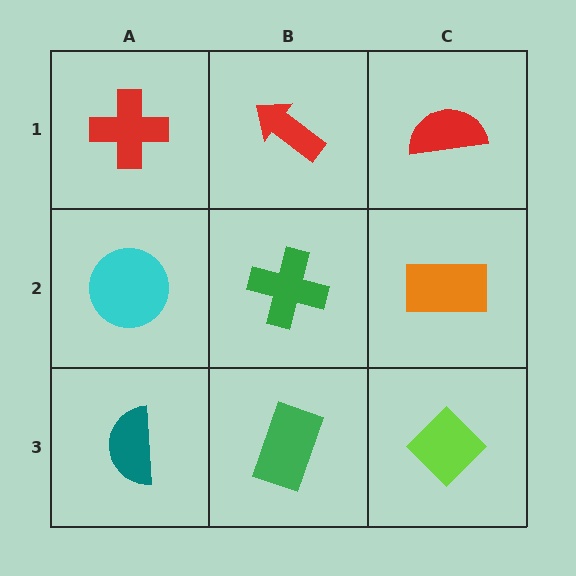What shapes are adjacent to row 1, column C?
An orange rectangle (row 2, column C), a red arrow (row 1, column B).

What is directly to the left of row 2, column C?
A green cross.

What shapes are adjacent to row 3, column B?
A green cross (row 2, column B), a teal semicircle (row 3, column A), a lime diamond (row 3, column C).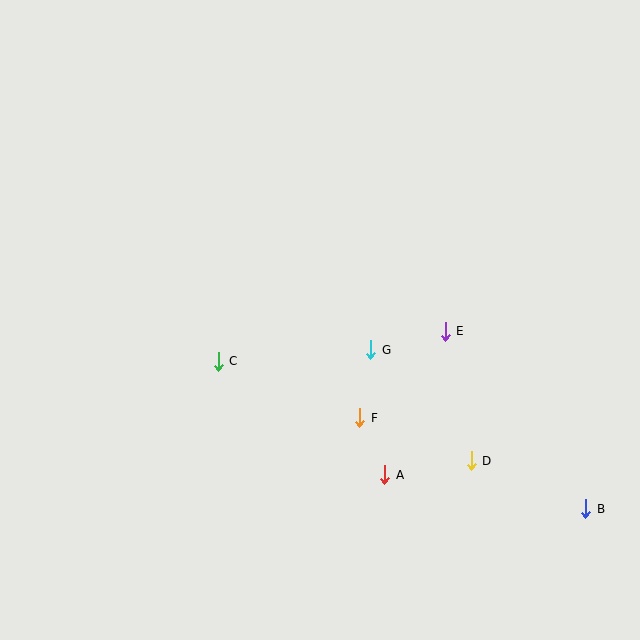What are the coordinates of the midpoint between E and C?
The midpoint between E and C is at (332, 346).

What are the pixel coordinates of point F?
Point F is at (360, 418).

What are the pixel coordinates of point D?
Point D is at (471, 461).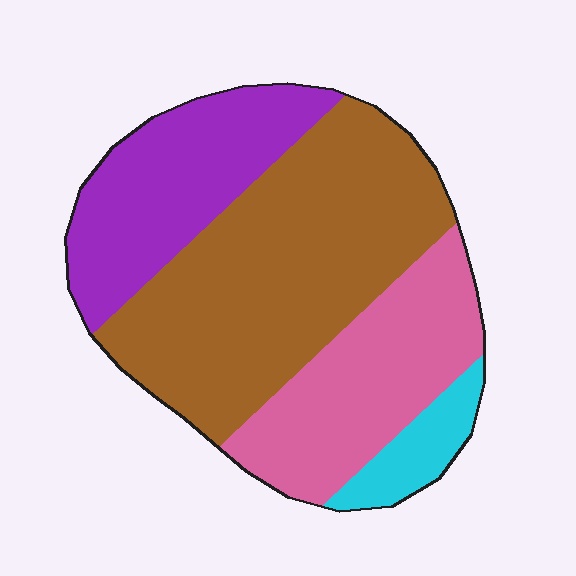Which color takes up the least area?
Cyan, at roughly 5%.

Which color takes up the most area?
Brown, at roughly 45%.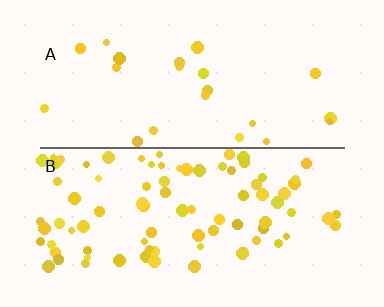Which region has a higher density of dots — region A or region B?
B (the bottom).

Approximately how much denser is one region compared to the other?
Approximately 3.5× — region B over region A.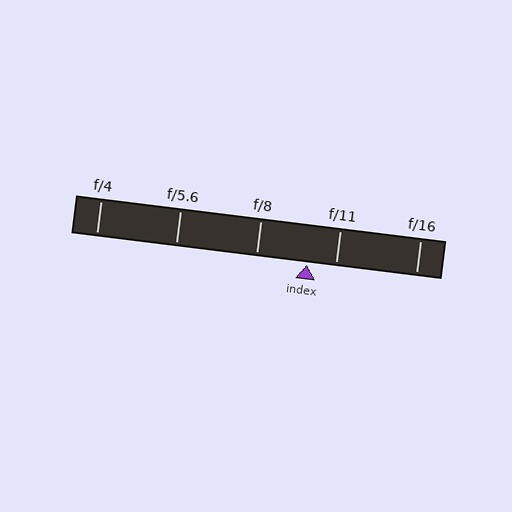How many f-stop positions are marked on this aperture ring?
There are 5 f-stop positions marked.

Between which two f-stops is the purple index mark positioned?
The index mark is between f/8 and f/11.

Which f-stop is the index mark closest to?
The index mark is closest to f/11.